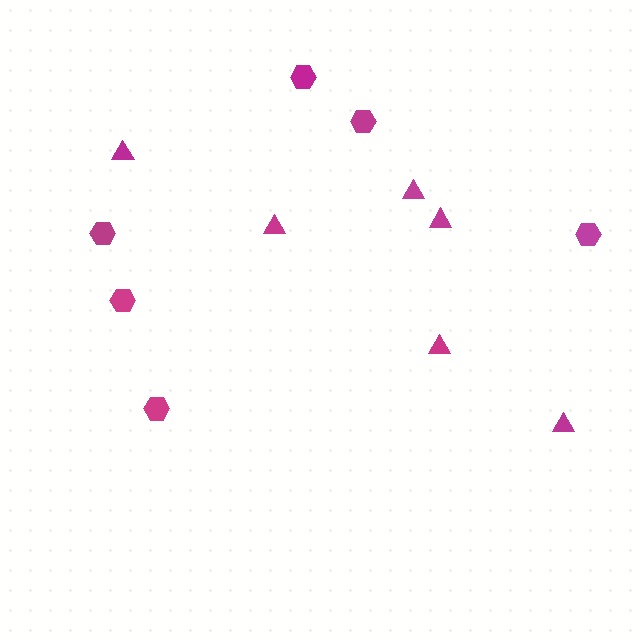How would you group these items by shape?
There are 2 groups: one group of hexagons (6) and one group of triangles (6).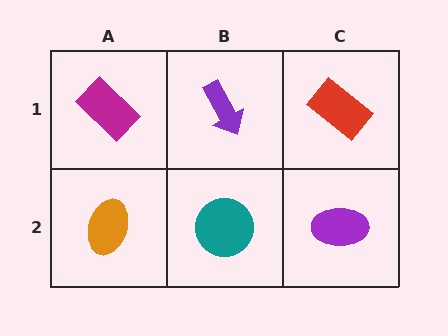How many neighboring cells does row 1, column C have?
2.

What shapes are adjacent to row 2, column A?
A magenta rectangle (row 1, column A), a teal circle (row 2, column B).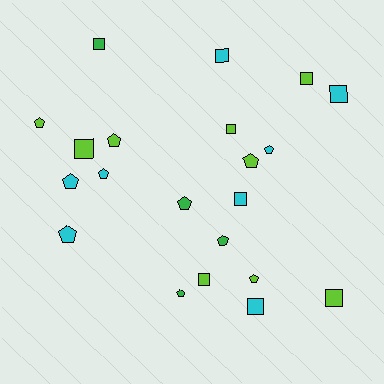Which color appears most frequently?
Lime, with 9 objects.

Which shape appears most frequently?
Pentagon, with 11 objects.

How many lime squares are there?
There are 5 lime squares.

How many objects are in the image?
There are 21 objects.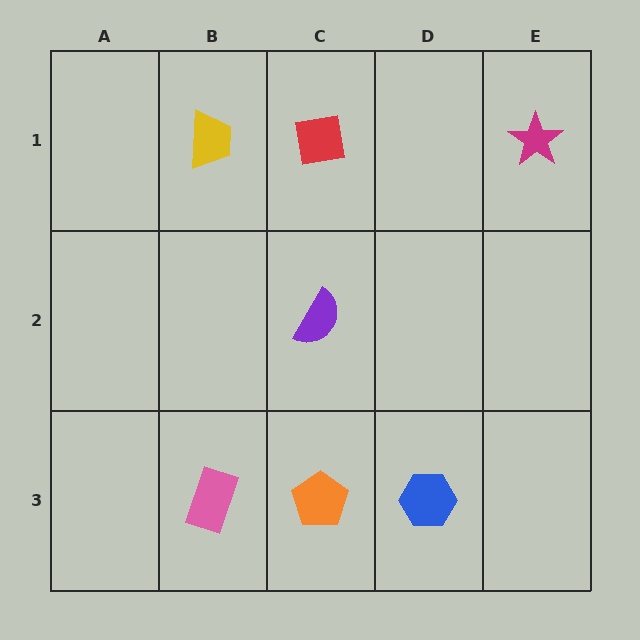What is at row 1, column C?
A red square.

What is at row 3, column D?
A blue hexagon.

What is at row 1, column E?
A magenta star.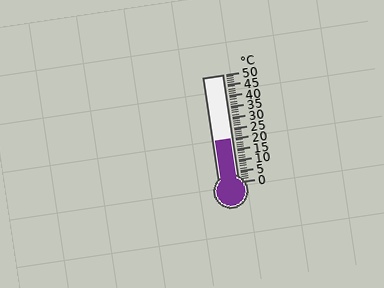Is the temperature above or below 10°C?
The temperature is above 10°C.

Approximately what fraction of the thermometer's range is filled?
The thermometer is filled to approximately 40% of its range.